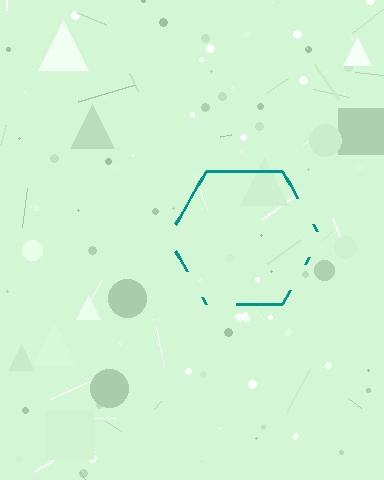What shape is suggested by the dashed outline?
The dashed outline suggests a hexagon.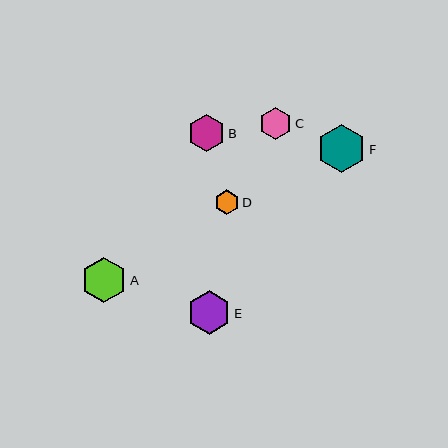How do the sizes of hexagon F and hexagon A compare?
Hexagon F and hexagon A are approximately the same size.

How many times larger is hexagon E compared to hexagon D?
Hexagon E is approximately 1.8 times the size of hexagon D.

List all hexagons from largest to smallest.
From largest to smallest: F, A, E, B, C, D.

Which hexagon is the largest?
Hexagon F is the largest with a size of approximately 48 pixels.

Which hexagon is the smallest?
Hexagon D is the smallest with a size of approximately 25 pixels.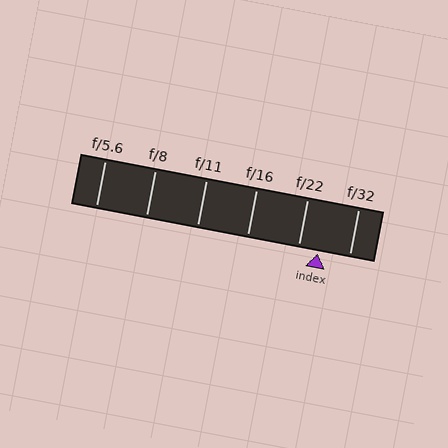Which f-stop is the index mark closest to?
The index mark is closest to f/22.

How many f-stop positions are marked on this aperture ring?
There are 6 f-stop positions marked.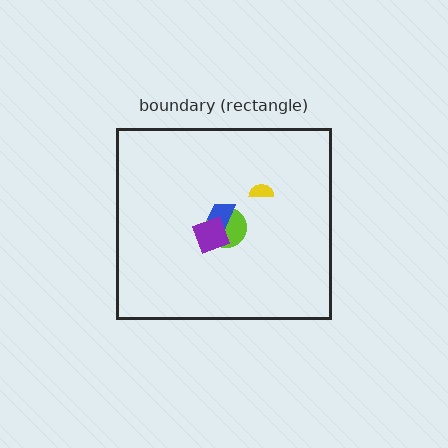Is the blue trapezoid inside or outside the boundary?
Inside.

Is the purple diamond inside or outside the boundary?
Inside.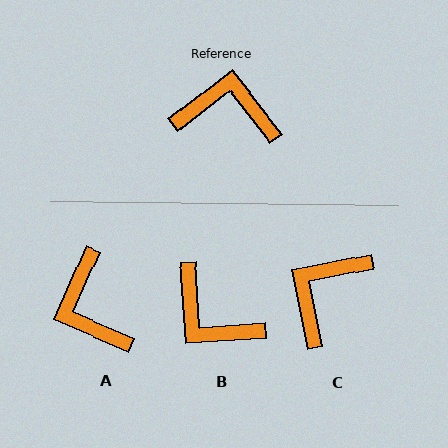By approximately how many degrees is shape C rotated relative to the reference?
Approximately 63 degrees counter-clockwise.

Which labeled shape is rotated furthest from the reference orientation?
B, about 145 degrees away.